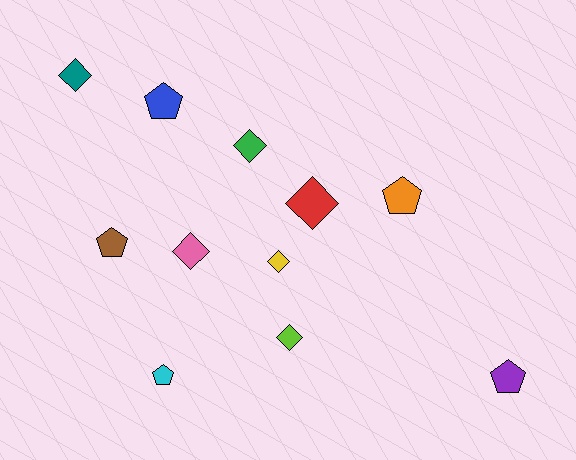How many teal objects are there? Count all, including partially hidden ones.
There is 1 teal object.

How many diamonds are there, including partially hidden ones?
There are 6 diamonds.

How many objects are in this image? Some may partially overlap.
There are 11 objects.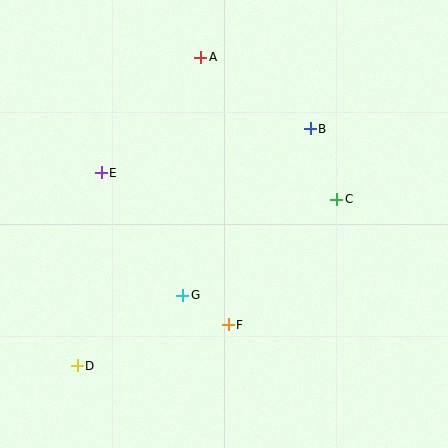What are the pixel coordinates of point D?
Point D is at (77, 366).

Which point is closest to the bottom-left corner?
Point D is closest to the bottom-left corner.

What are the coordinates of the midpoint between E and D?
The midpoint between E and D is at (89, 269).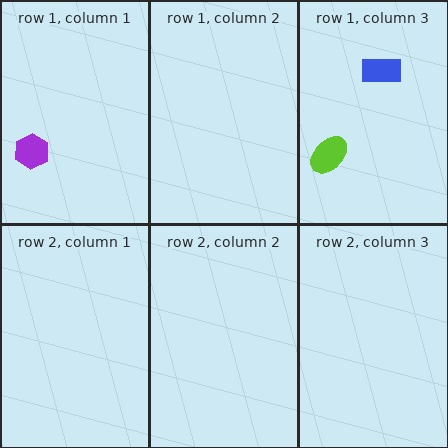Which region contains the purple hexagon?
The row 1, column 1 region.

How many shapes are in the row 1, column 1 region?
1.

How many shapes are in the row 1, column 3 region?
2.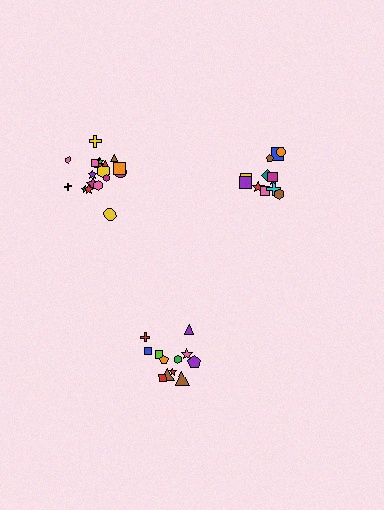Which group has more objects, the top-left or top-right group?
The top-left group.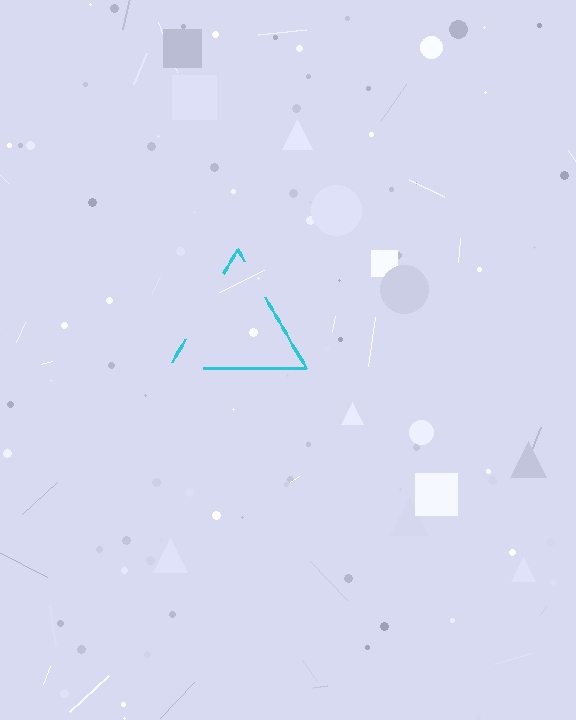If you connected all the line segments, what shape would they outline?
They would outline a triangle.